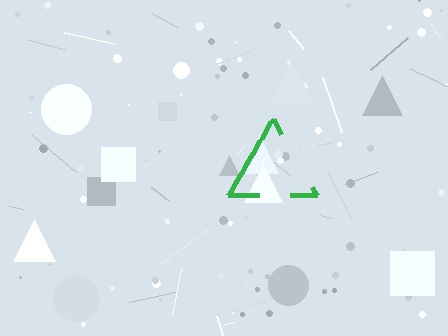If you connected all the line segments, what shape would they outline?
They would outline a triangle.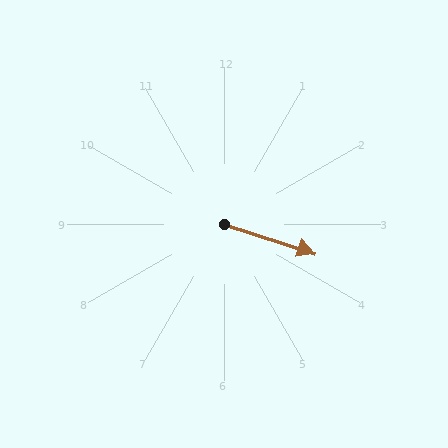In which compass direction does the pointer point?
East.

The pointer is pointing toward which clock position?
Roughly 4 o'clock.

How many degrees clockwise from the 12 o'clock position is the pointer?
Approximately 108 degrees.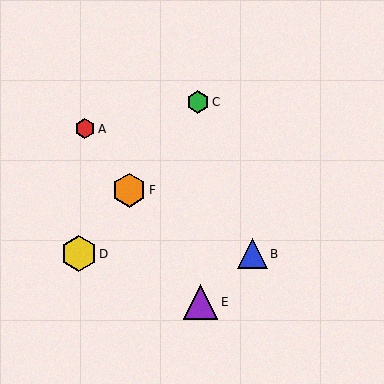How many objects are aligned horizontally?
2 objects (B, D) are aligned horizontally.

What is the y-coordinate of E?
Object E is at y≈302.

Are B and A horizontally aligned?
No, B is at y≈254 and A is at y≈129.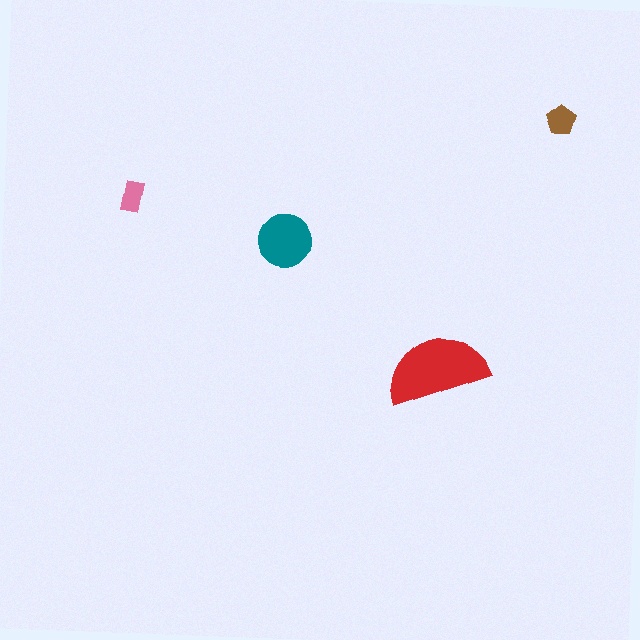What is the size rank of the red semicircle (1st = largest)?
1st.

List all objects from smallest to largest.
The pink rectangle, the brown pentagon, the teal circle, the red semicircle.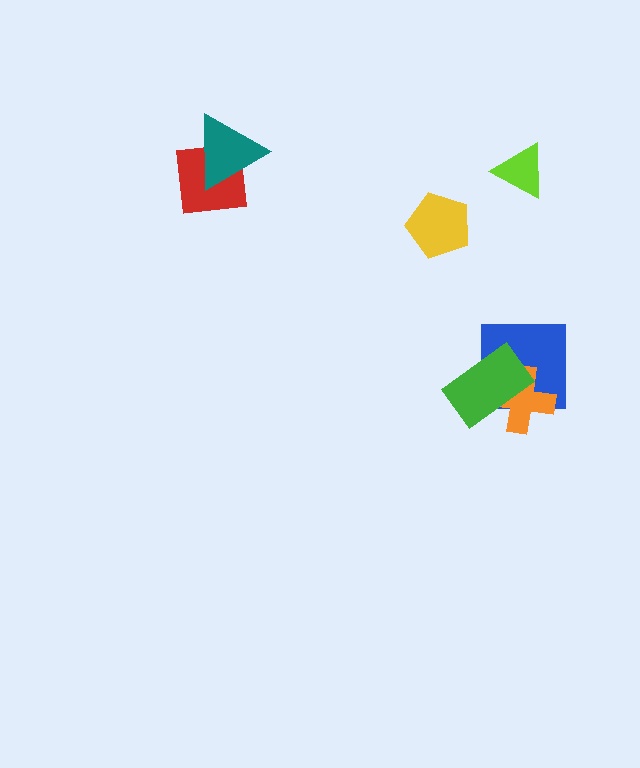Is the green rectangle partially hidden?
No, no other shape covers it.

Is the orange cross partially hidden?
Yes, it is partially covered by another shape.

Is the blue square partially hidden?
Yes, it is partially covered by another shape.